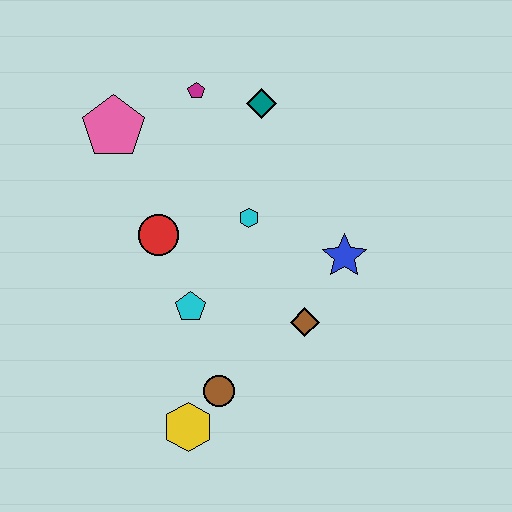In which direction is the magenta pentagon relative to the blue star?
The magenta pentagon is above the blue star.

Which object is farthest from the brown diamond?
The pink pentagon is farthest from the brown diamond.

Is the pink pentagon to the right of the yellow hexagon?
No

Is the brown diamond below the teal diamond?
Yes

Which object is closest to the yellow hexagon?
The brown circle is closest to the yellow hexagon.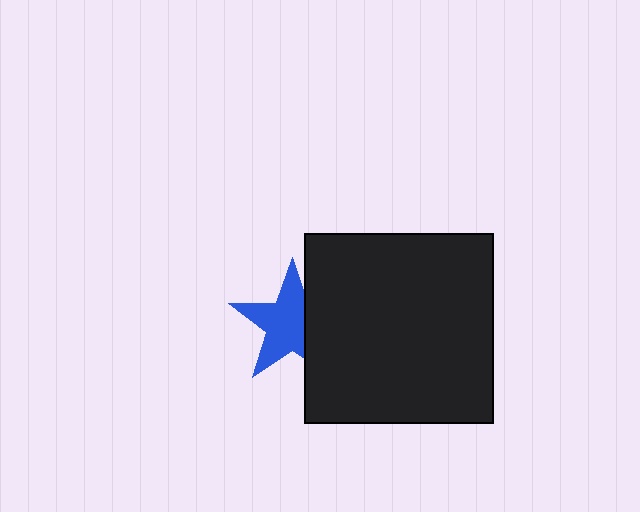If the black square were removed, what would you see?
You would see the complete blue star.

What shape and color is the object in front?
The object in front is a black square.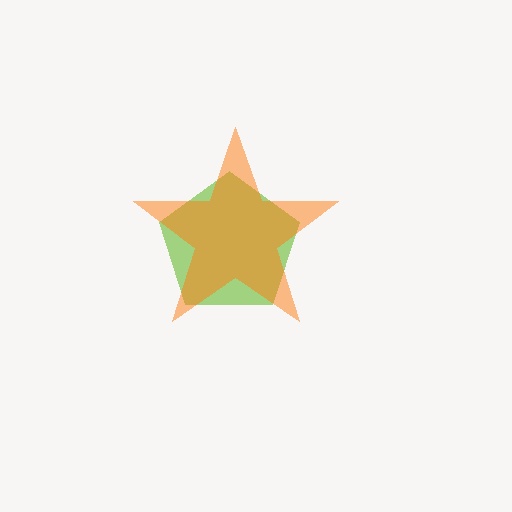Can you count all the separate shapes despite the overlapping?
Yes, there are 2 separate shapes.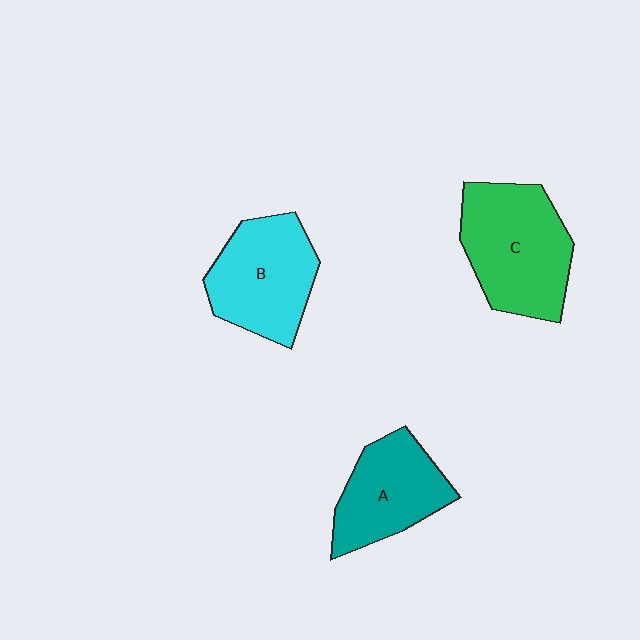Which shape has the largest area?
Shape C (green).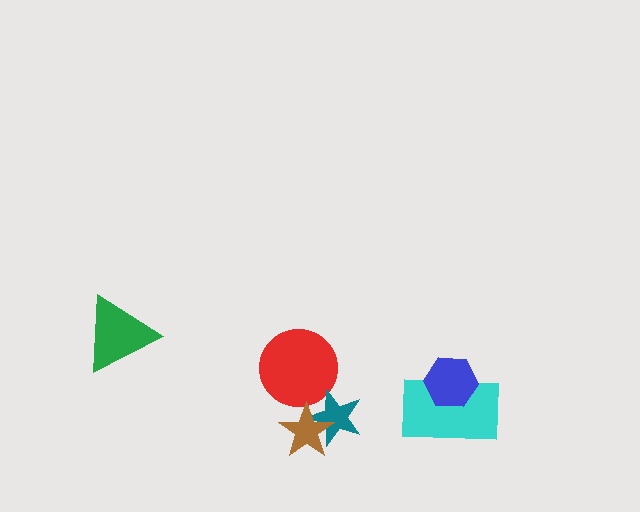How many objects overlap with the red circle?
0 objects overlap with the red circle.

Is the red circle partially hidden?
No, no other shape covers it.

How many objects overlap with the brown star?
1 object overlaps with the brown star.